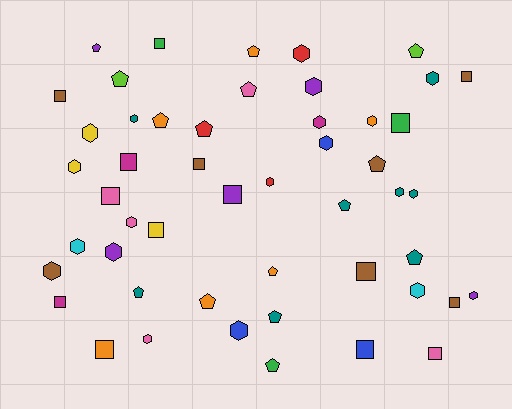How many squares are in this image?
There are 15 squares.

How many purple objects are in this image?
There are 5 purple objects.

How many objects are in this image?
There are 50 objects.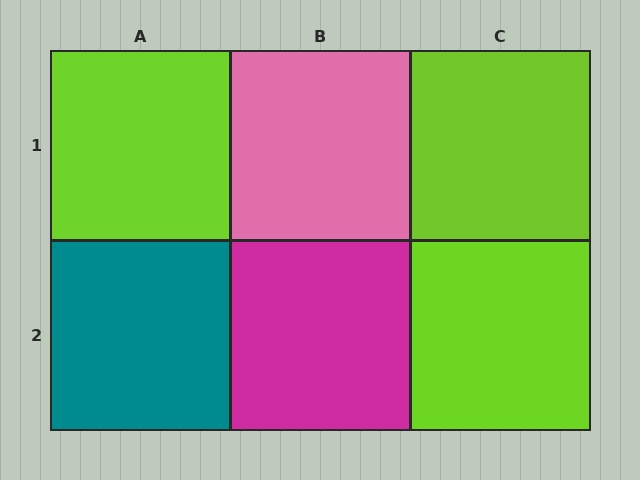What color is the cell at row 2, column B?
Magenta.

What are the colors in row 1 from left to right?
Lime, pink, lime.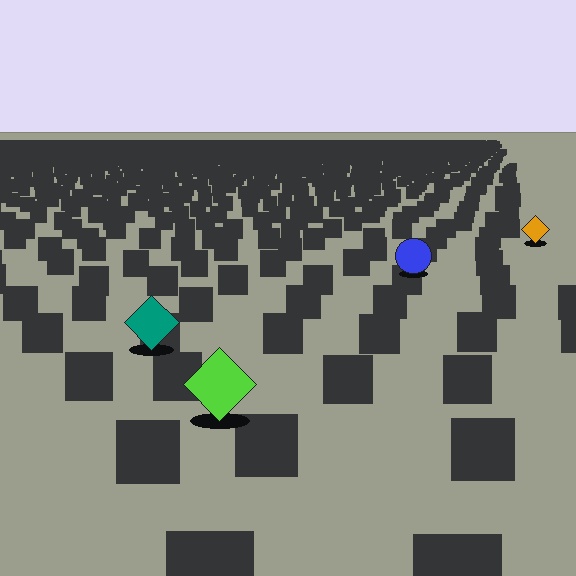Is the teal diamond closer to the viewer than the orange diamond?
Yes. The teal diamond is closer — you can tell from the texture gradient: the ground texture is coarser near it.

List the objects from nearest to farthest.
From nearest to farthest: the lime diamond, the teal diamond, the blue circle, the orange diamond.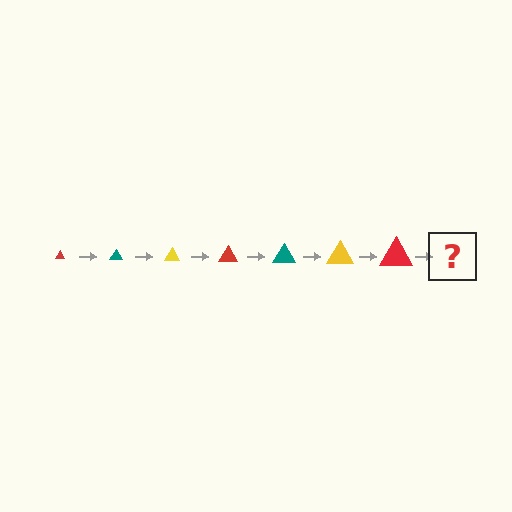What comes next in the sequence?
The next element should be a teal triangle, larger than the previous one.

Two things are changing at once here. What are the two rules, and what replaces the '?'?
The two rules are that the triangle grows larger each step and the color cycles through red, teal, and yellow. The '?' should be a teal triangle, larger than the previous one.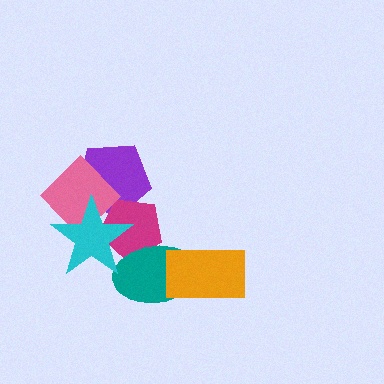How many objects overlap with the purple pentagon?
3 objects overlap with the purple pentagon.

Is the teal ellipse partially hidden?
Yes, it is partially covered by another shape.